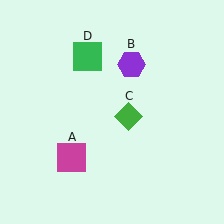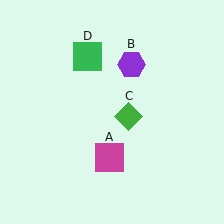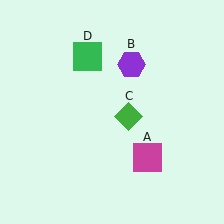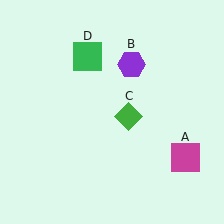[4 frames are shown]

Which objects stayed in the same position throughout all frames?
Purple hexagon (object B) and green diamond (object C) and green square (object D) remained stationary.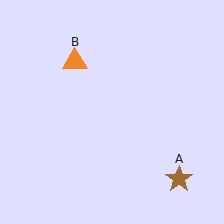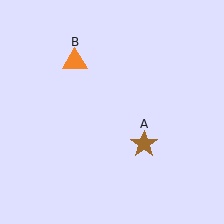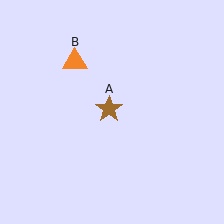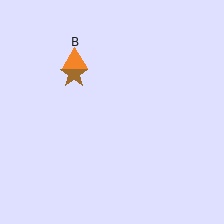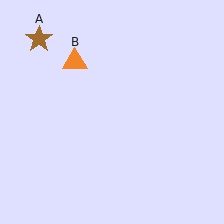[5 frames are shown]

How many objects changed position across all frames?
1 object changed position: brown star (object A).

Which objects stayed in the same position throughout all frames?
Orange triangle (object B) remained stationary.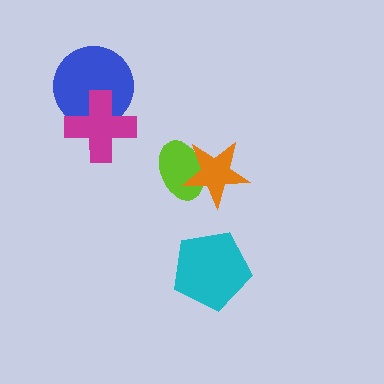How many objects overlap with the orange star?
1 object overlaps with the orange star.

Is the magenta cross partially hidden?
No, no other shape covers it.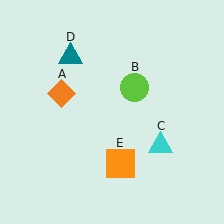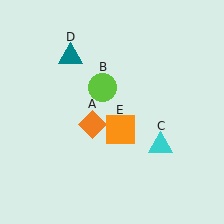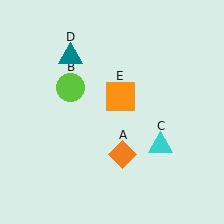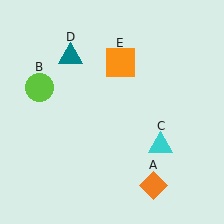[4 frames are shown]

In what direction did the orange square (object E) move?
The orange square (object E) moved up.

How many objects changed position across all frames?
3 objects changed position: orange diamond (object A), lime circle (object B), orange square (object E).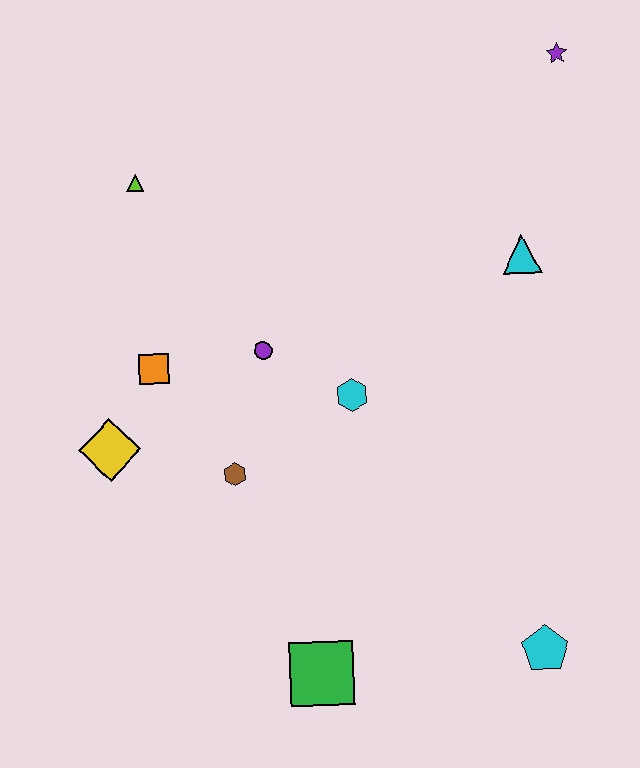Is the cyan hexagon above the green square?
Yes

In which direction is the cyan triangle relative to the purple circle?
The cyan triangle is to the right of the purple circle.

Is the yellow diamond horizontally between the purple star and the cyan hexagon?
No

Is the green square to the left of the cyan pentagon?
Yes